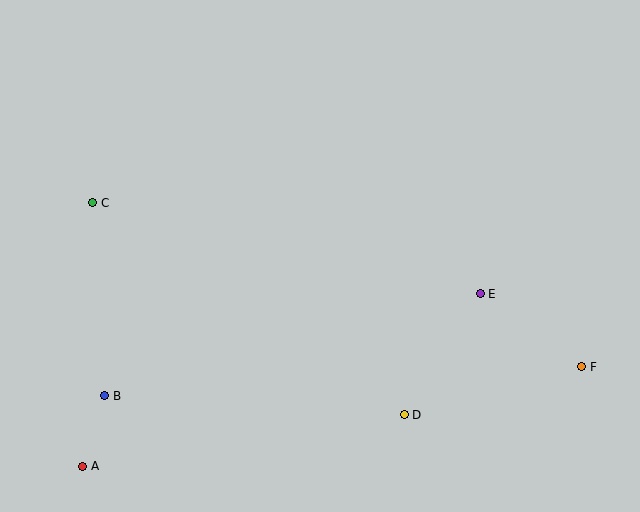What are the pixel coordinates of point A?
Point A is at (83, 466).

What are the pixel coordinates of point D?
Point D is at (404, 415).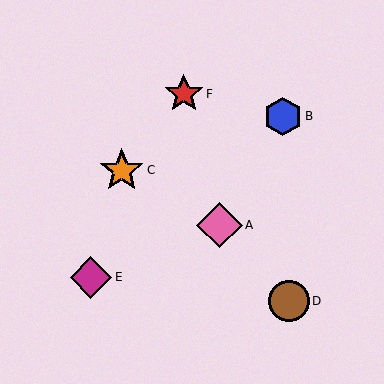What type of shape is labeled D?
Shape D is a brown circle.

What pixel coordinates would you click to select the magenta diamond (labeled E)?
Click at (91, 277) to select the magenta diamond E.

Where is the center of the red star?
The center of the red star is at (184, 94).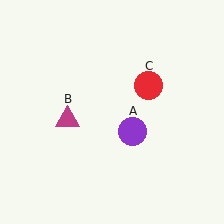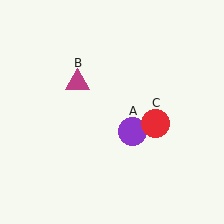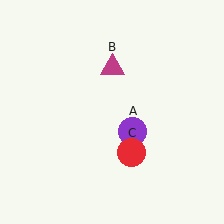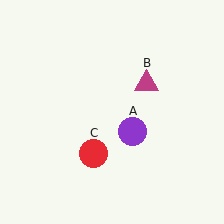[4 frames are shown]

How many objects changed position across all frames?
2 objects changed position: magenta triangle (object B), red circle (object C).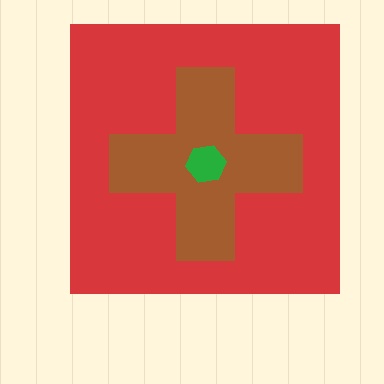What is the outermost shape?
The red square.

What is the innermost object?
The green hexagon.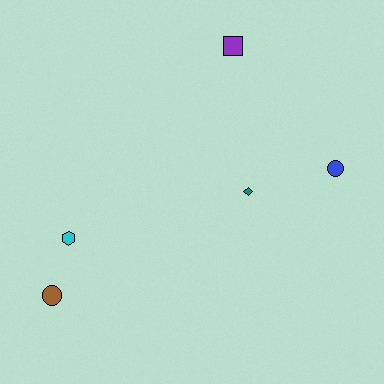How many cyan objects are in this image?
There is 1 cyan object.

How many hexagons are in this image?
There is 1 hexagon.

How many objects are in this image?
There are 5 objects.